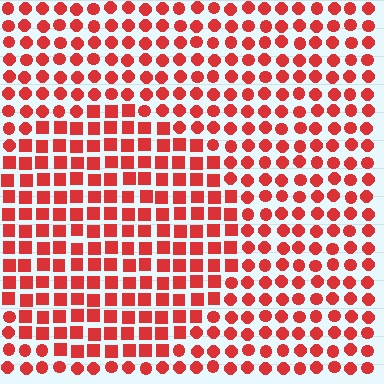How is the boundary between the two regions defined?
The boundary is defined by a change in element shape: squares inside vs. circles outside. All elements share the same color and spacing.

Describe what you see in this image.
The image is filled with small red elements arranged in a uniform grid. A circle-shaped region contains squares, while the surrounding area contains circles. The boundary is defined purely by the change in element shape.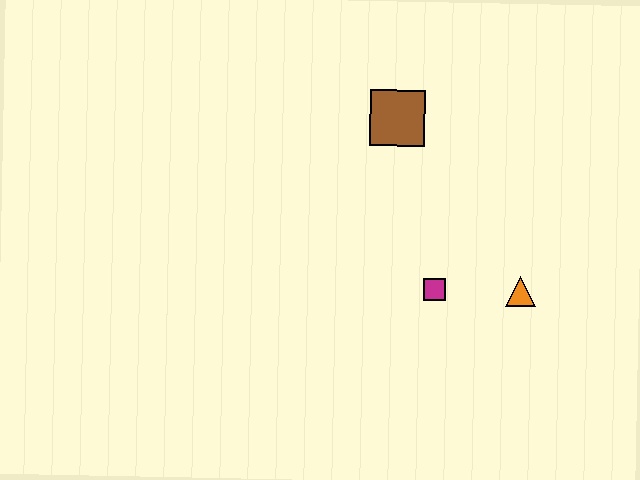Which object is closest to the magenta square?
The orange triangle is closest to the magenta square.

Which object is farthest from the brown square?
The orange triangle is farthest from the brown square.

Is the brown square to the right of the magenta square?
No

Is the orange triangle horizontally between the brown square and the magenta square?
No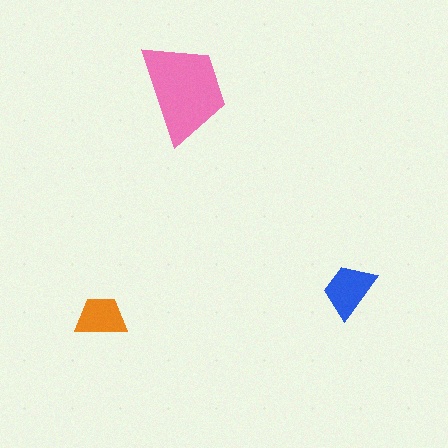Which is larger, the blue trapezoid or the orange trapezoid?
The blue one.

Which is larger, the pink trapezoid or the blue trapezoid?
The pink one.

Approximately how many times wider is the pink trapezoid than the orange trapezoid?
About 2 times wider.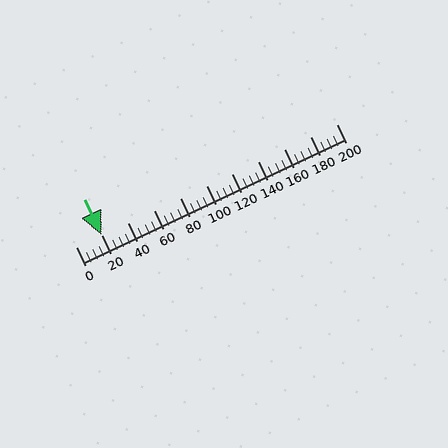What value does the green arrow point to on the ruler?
The green arrow points to approximately 20.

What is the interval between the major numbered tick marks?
The major tick marks are spaced 20 units apart.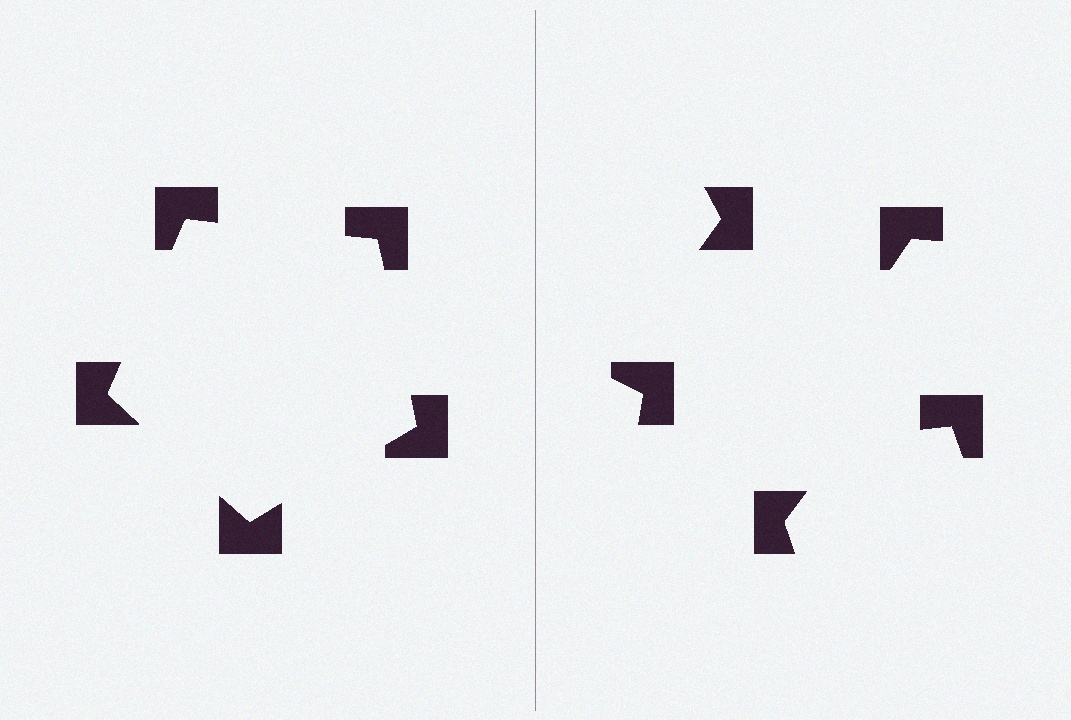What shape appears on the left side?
An illusory pentagon.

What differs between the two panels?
The notched squares are positioned identically on both sides; only the wedge orientations differ. On the left they align to a pentagon; on the right they are misaligned.